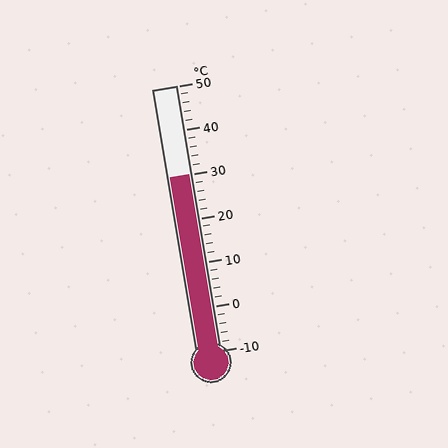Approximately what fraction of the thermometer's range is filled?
The thermometer is filled to approximately 65% of its range.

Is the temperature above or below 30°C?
The temperature is at 30°C.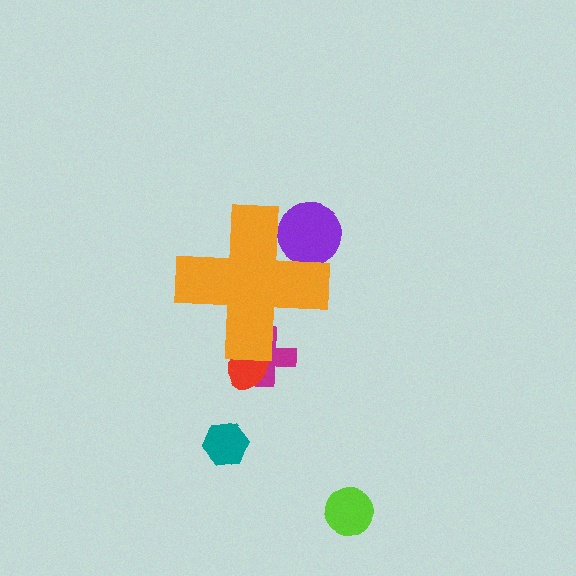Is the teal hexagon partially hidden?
No, the teal hexagon is fully visible.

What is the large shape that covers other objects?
An orange cross.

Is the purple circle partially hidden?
Yes, the purple circle is partially hidden behind the orange cross.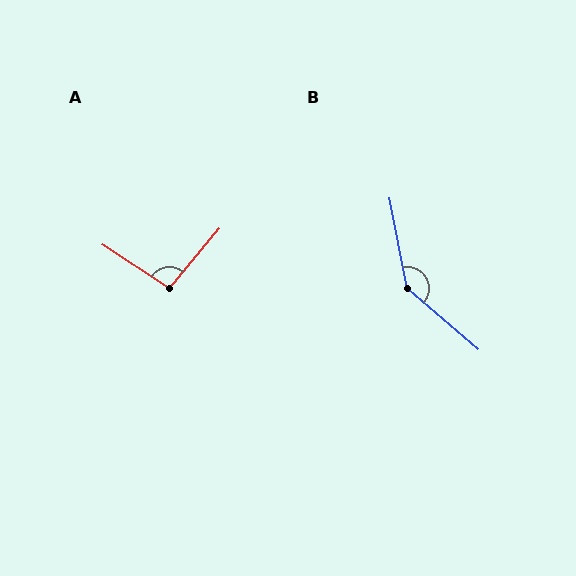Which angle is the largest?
B, at approximately 142 degrees.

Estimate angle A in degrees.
Approximately 97 degrees.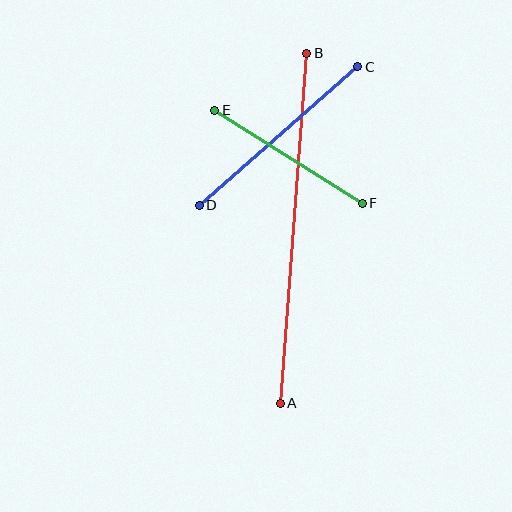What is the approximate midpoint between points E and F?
The midpoint is at approximately (289, 157) pixels.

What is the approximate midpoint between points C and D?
The midpoint is at approximately (279, 136) pixels.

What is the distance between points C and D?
The distance is approximately 210 pixels.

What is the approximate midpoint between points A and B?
The midpoint is at approximately (293, 228) pixels.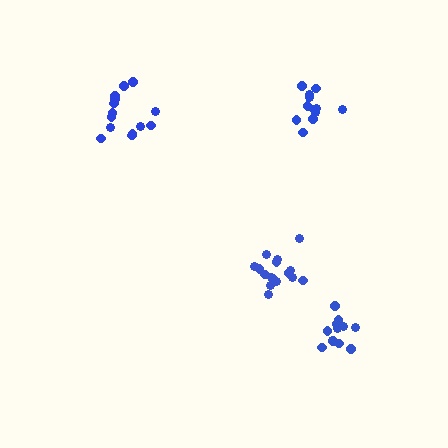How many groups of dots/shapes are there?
There are 4 groups.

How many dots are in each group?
Group 1: 13 dots, Group 2: 16 dots, Group 3: 12 dots, Group 4: 14 dots (55 total).